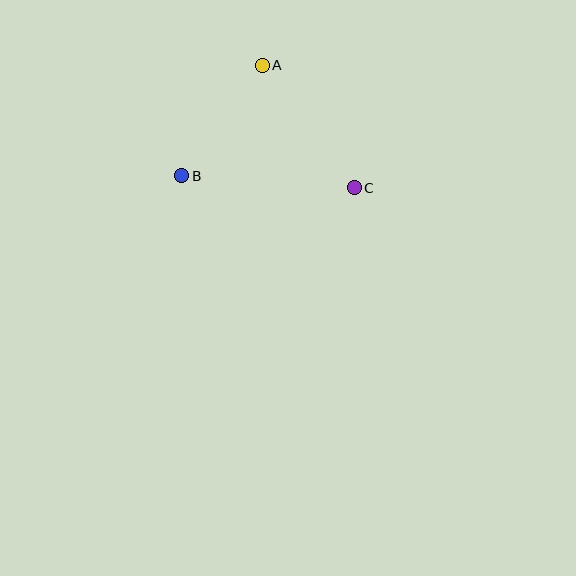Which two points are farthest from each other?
Points B and C are farthest from each other.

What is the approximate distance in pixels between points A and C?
The distance between A and C is approximately 153 pixels.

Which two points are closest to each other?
Points A and B are closest to each other.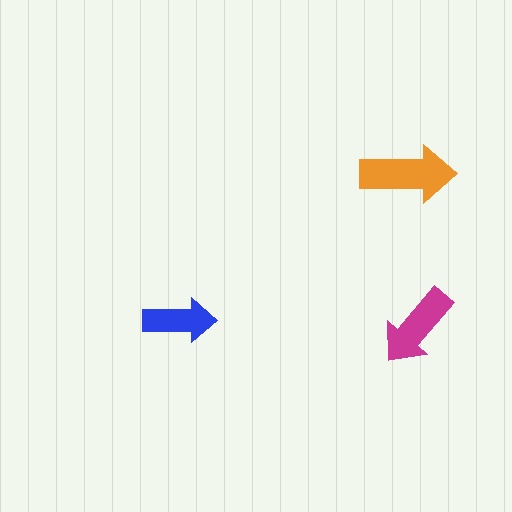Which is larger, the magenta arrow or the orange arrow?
The orange one.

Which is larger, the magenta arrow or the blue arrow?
The magenta one.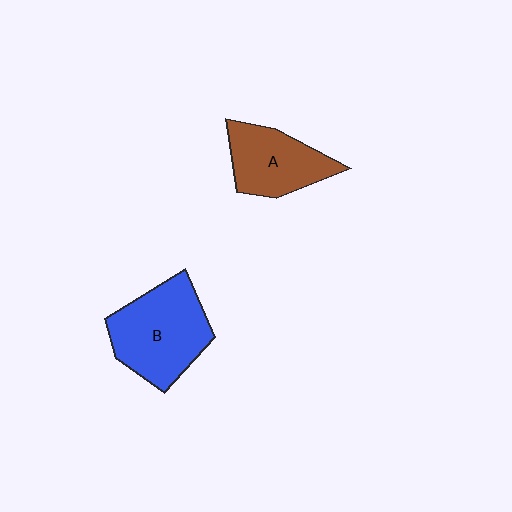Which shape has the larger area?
Shape B (blue).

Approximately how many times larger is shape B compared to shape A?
Approximately 1.4 times.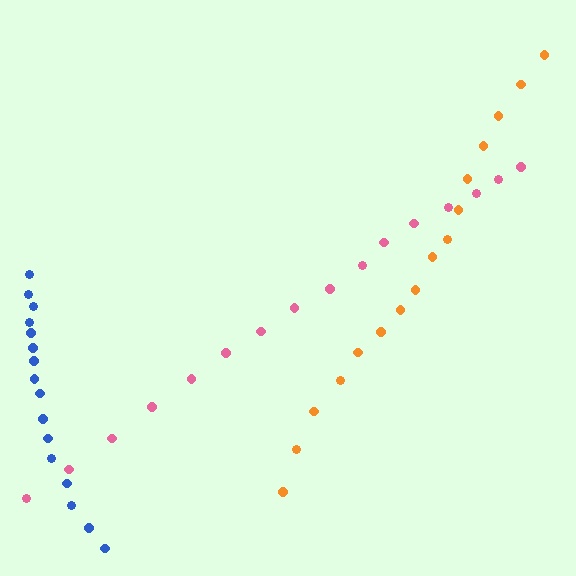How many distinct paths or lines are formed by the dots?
There are 3 distinct paths.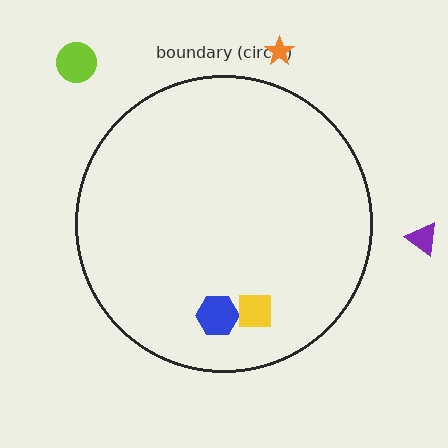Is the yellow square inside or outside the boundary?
Inside.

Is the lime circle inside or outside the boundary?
Outside.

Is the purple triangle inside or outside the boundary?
Outside.